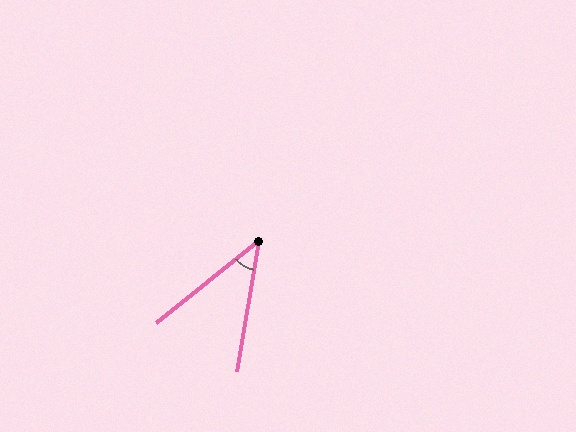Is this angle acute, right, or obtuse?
It is acute.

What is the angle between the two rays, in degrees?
Approximately 42 degrees.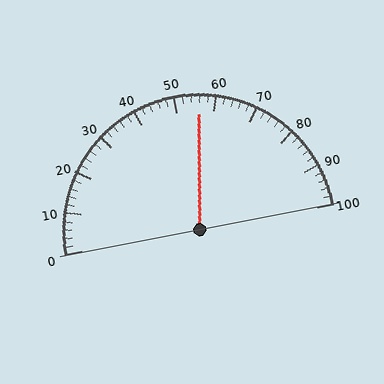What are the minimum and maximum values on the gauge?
The gauge ranges from 0 to 100.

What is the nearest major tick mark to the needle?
The nearest major tick mark is 60.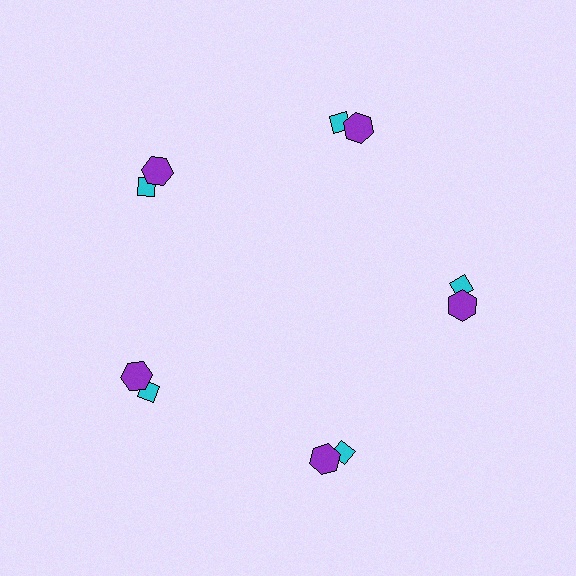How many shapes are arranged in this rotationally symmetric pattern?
There are 10 shapes, arranged in 5 groups of 2.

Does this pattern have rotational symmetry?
Yes, this pattern has 5-fold rotational symmetry. It looks the same after rotating 72 degrees around the center.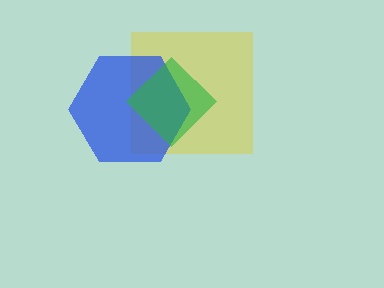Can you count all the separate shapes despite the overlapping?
Yes, there are 3 separate shapes.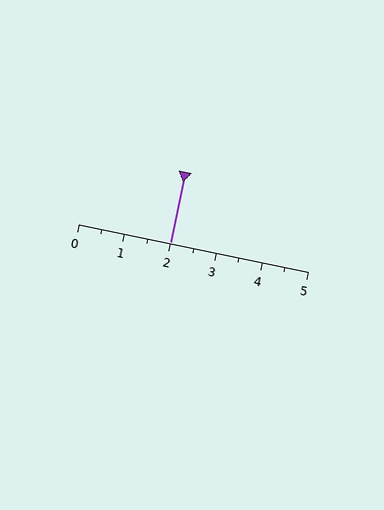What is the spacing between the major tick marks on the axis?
The major ticks are spaced 1 apart.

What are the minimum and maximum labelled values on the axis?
The axis runs from 0 to 5.